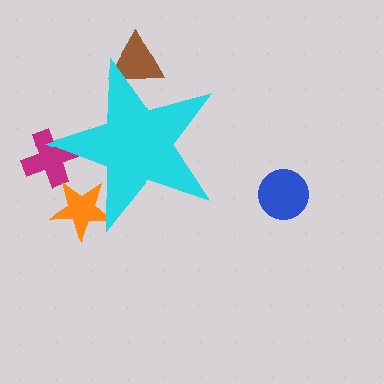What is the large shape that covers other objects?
A cyan star.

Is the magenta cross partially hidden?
Yes, the magenta cross is partially hidden behind the cyan star.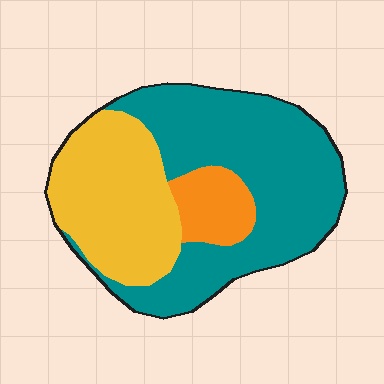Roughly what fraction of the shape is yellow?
Yellow covers roughly 35% of the shape.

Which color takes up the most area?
Teal, at roughly 55%.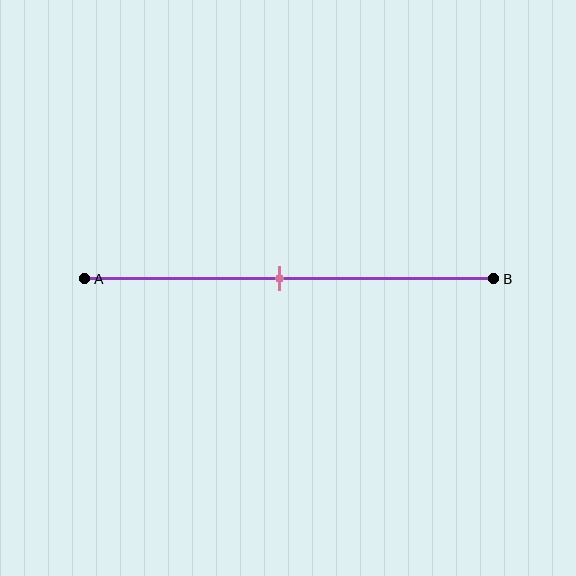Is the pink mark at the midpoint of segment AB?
Yes, the mark is approximately at the midpoint.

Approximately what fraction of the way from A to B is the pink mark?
The pink mark is approximately 50% of the way from A to B.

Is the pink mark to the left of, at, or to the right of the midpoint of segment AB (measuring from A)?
The pink mark is approximately at the midpoint of segment AB.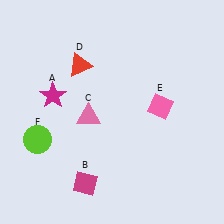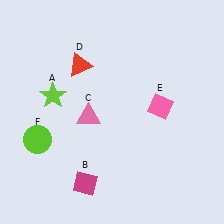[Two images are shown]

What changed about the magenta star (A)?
In Image 1, A is magenta. In Image 2, it changed to lime.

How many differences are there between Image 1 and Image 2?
There is 1 difference between the two images.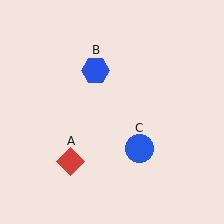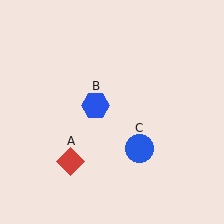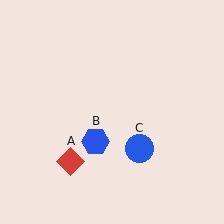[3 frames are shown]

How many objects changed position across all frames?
1 object changed position: blue hexagon (object B).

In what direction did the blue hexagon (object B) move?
The blue hexagon (object B) moved down.